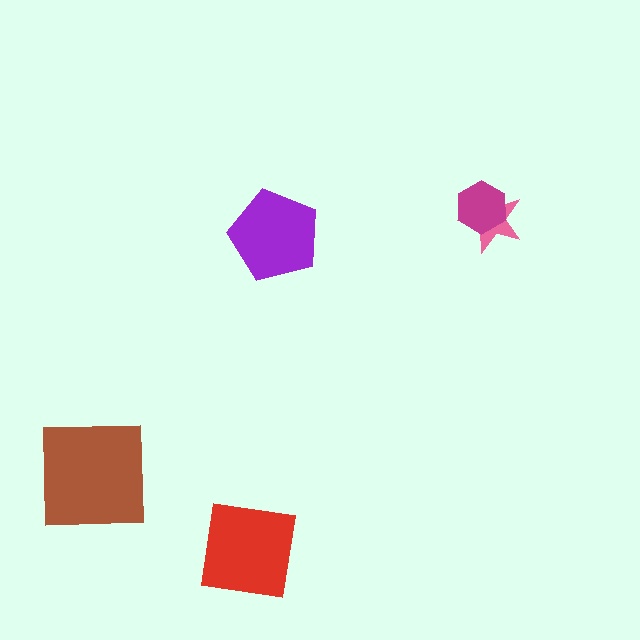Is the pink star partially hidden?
Yes, it is partially covered by another shape.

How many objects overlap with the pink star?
1 object overlaps with the pink star.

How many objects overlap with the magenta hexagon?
1 object overlaps with the magenta hexagon.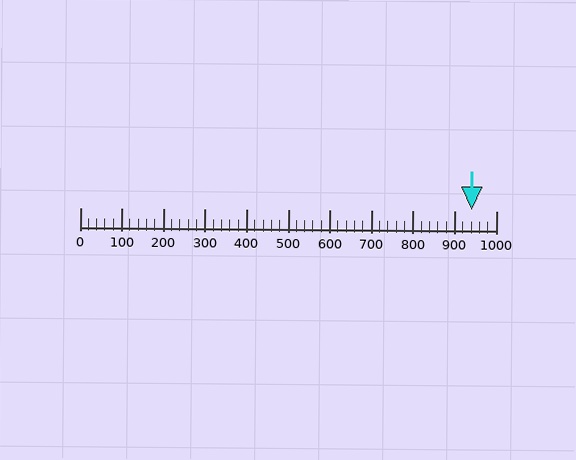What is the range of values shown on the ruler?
The ruler shows values from 0 to 1000.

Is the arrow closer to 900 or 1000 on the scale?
The arrow is closer to 900.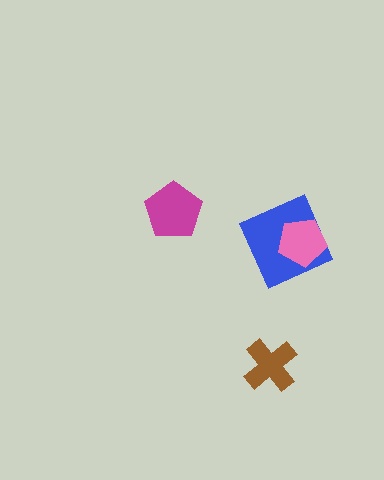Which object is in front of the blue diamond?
The pink pentagon is in front of the blue diamond.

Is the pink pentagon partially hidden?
No, no other shape covers it.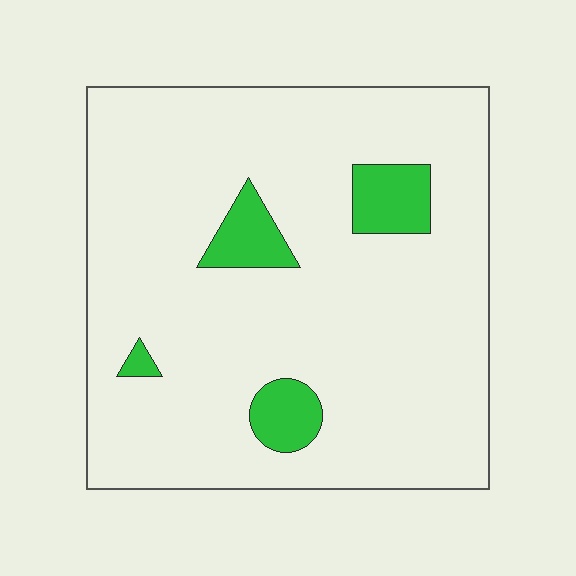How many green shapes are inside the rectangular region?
4.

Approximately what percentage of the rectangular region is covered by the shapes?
Approximately 10%.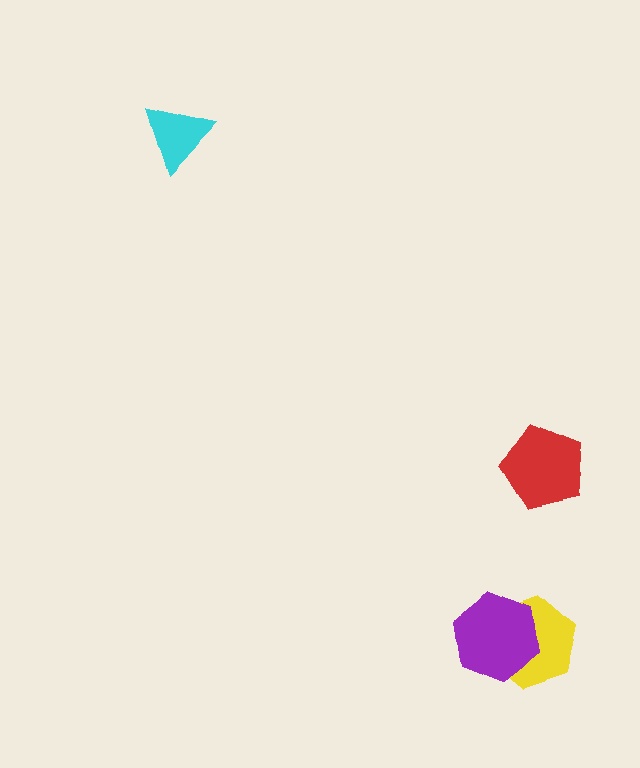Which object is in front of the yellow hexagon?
The purple hexagon is in front of the yellow hexagon.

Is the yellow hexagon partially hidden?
Yes, it is partially covered by another shape.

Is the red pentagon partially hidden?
No, no other shape covers it.